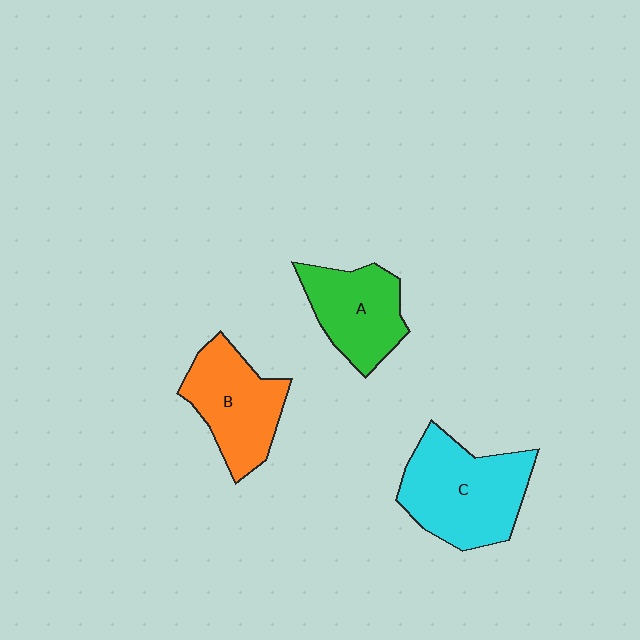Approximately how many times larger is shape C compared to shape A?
Approximately 1.4 times.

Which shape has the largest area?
Shape C (cyan).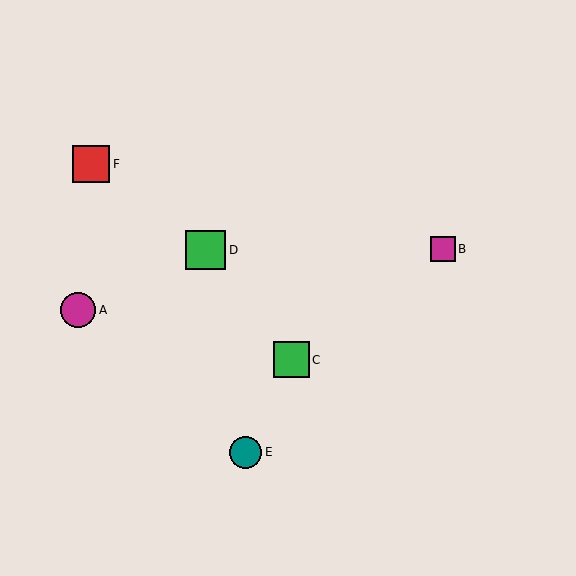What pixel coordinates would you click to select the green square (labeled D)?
Click at (206, 250) to select the green square D.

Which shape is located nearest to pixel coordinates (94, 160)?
The red square (labeled F) at (91, 164) is nearest to that location.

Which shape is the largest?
The green square (labeled D) is the largest.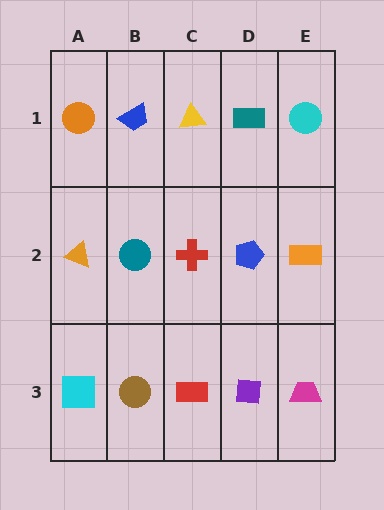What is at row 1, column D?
A teal rectangle.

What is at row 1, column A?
An orange circle.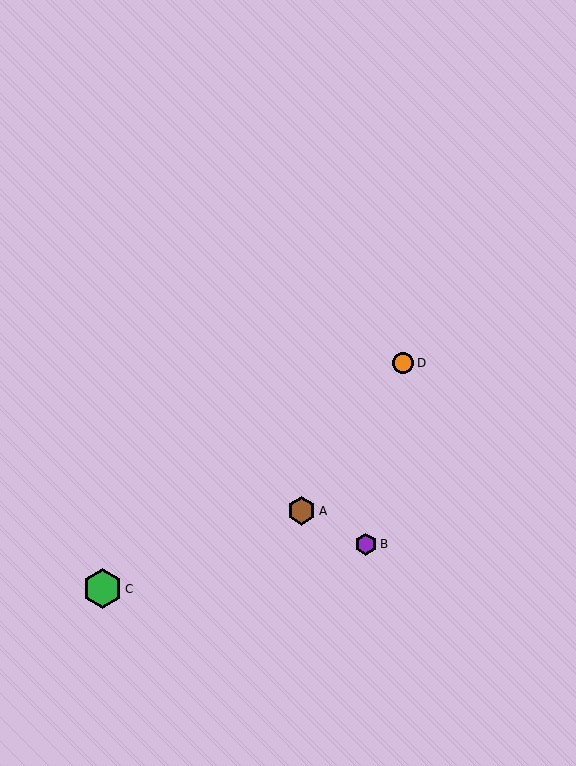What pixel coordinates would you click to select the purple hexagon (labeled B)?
Click at (366, 544) to select the purple hexagon B.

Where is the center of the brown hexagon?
The center of the brown hexagon is at (301, 511).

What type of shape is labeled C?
Shape C is a green hexagon.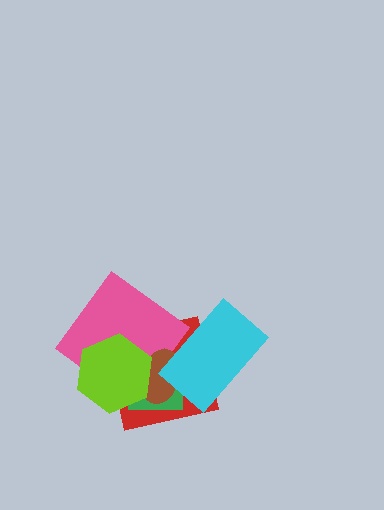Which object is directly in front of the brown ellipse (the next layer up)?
The cyan rectangle is directly in front of the brown ellipse.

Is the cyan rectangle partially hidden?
No, no other shape covers it.